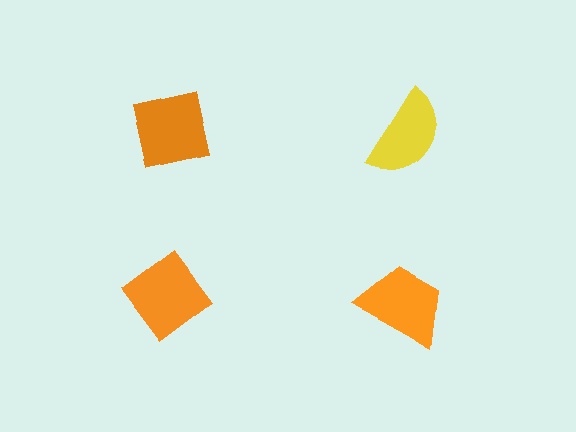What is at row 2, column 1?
An orange diamond.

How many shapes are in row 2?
2 shapes.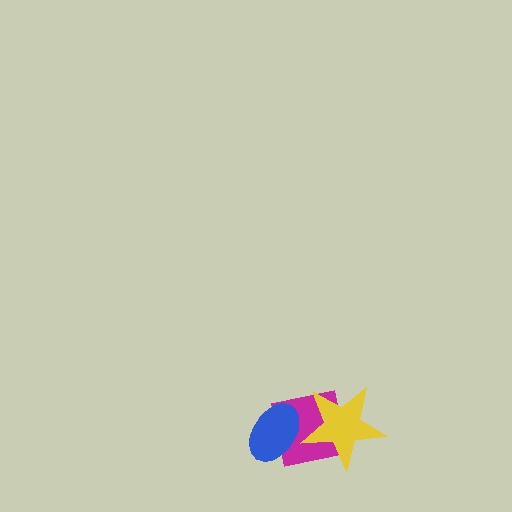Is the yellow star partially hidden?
No, no other shape covers it.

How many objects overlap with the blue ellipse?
2 objects overlap with the blue ellipse.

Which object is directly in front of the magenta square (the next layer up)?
The blue ellipse is directly in front of the magenta square.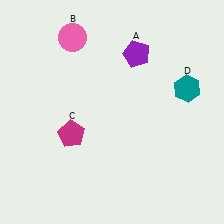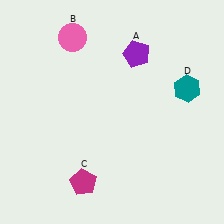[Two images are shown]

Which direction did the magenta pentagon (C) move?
The magenta pentagon (C) moved down.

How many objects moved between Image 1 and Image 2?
1 object moved between the two images.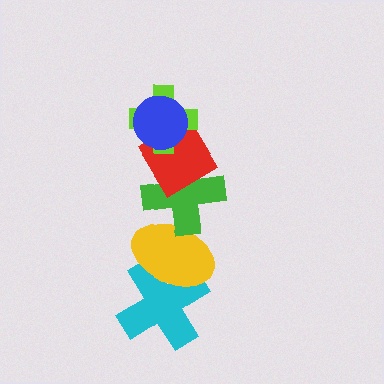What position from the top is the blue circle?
The blue circle is 1st from the top.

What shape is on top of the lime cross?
The blue circle is on top of the lime cross.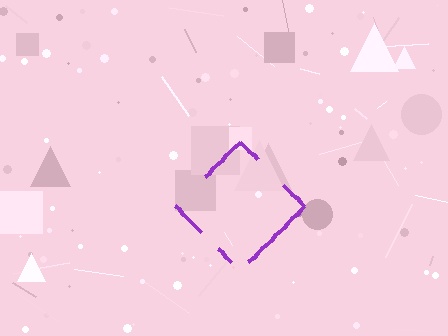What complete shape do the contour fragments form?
The contour fragments form a diamond.